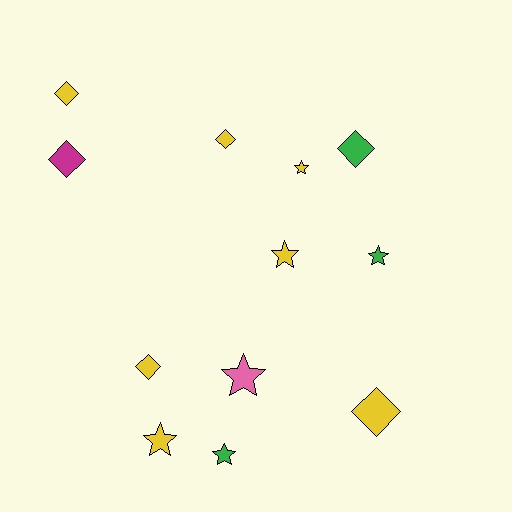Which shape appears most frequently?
Star, with 6 objects.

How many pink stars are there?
There is 1 pink star.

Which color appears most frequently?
Yellow, with 7 objects.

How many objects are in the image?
There are 12 objects.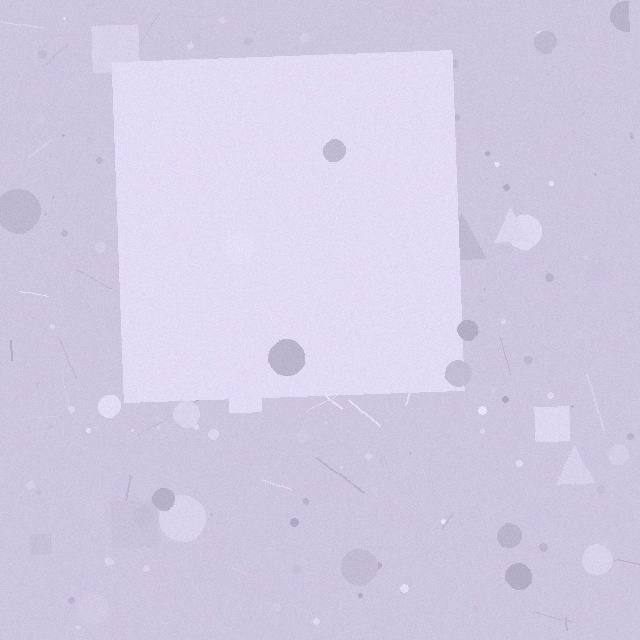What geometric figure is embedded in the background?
A square is embedded in the background.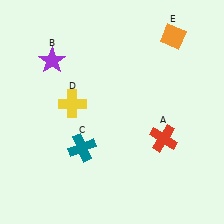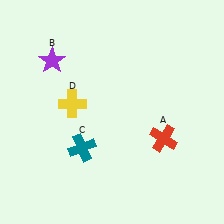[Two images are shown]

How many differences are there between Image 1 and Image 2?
There is 1 difference between the two images.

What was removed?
The orange diamond (E) was removed in Image 2.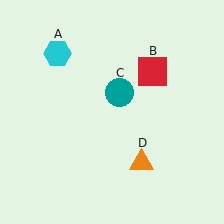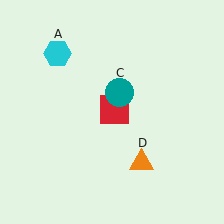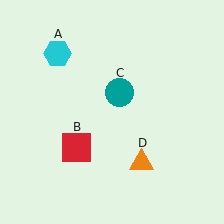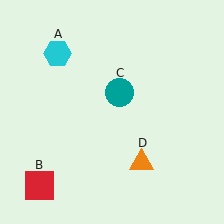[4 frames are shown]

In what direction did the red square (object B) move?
The red square (object B) moved down and to the left.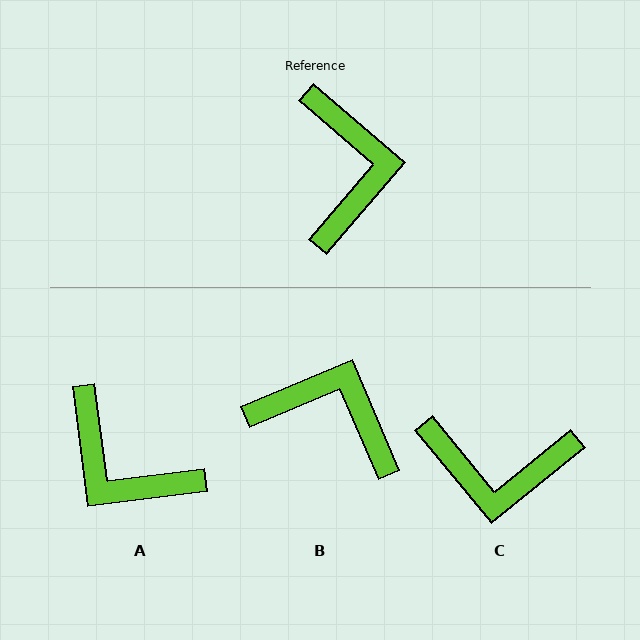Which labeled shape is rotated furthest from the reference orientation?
A, about 132 degrees away.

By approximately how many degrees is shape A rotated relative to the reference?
Approximately 132 degrees clockwise.